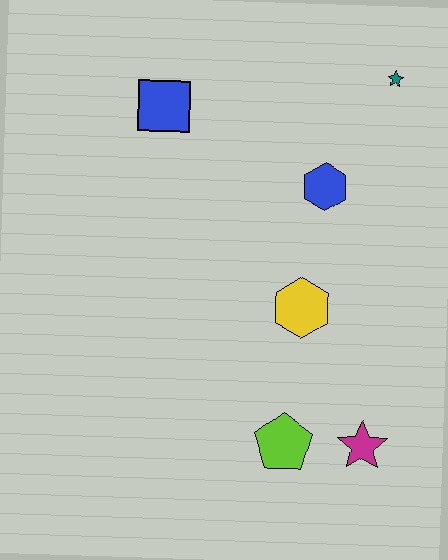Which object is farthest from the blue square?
The magenta star is farthest from the blue square.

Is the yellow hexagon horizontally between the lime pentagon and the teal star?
Yes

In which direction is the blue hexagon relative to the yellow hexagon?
The blue hexagon is above the yellow hexagon.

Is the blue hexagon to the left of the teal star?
Yes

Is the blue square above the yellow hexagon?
Yes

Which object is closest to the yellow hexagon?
The blue hexagon is closest to the yellow hexagon.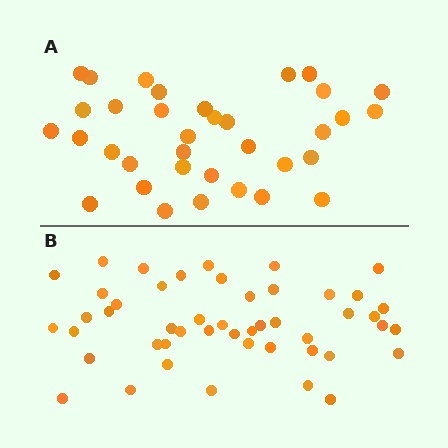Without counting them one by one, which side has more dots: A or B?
Region B (the bottom region) has more dots.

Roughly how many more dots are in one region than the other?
Region B has approximately 15 more dots than region A.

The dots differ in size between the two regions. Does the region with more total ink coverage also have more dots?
No. Region A has more total ink coverage because its dots are larger, but region B actually contains more individual dots. Total area can be misleading — the number of items is what matters here.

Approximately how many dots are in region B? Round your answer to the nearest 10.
About 50 dots. (The exact count is 48, which rounds to 50.)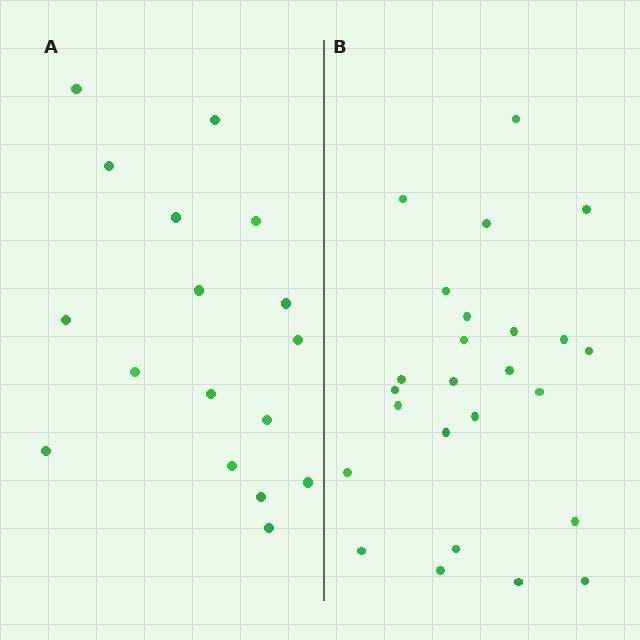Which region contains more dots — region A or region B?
Region B (the right region) has more dots.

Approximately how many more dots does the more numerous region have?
Region B has roughly 8 or so more dots than region A.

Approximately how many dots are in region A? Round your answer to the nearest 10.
About 20 dots. (The exact count is 17, which rounds to 20.)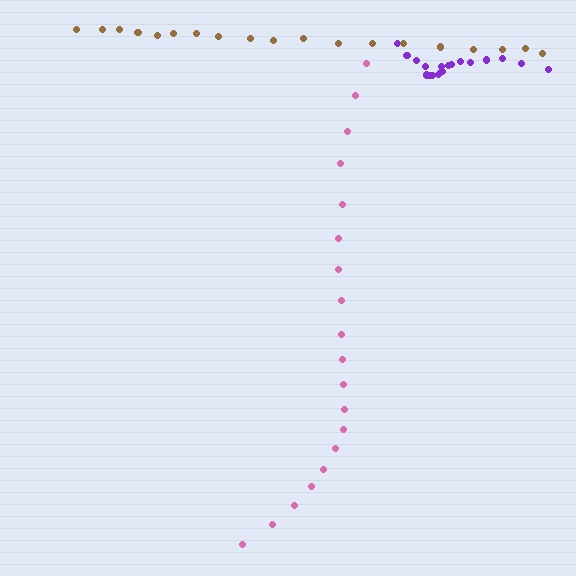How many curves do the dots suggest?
There are 3 distinct paths.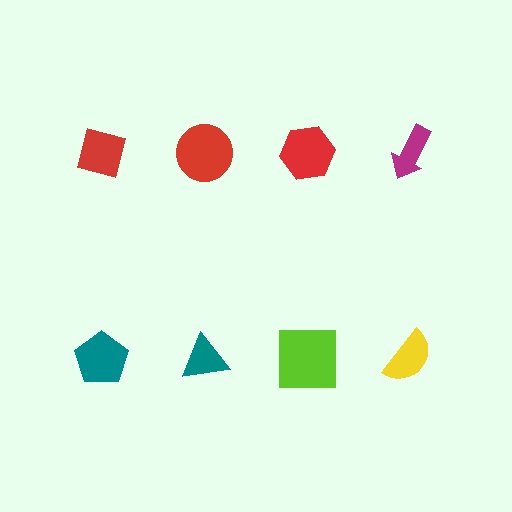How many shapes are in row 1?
4 shapes.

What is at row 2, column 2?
A teal triangle.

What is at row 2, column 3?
A lime square.